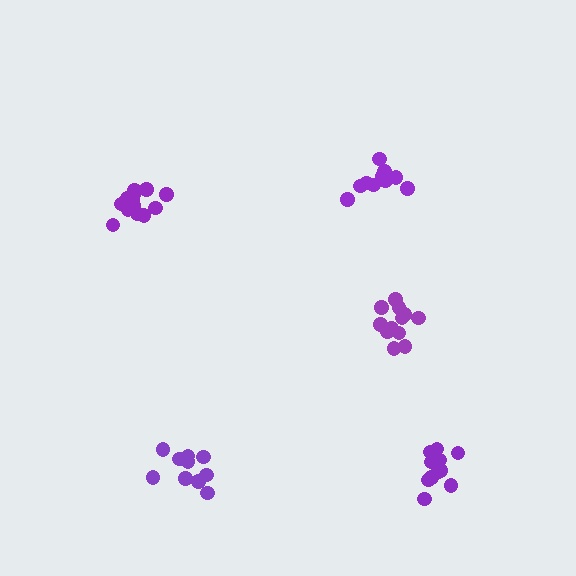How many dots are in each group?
Group 1: 13 dots, Group 2: 10 dots, Group 3: 10 dots, Group 4: 12 dots, Group 5: 12 dots (57 total).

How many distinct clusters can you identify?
There are 5 distinct clusters.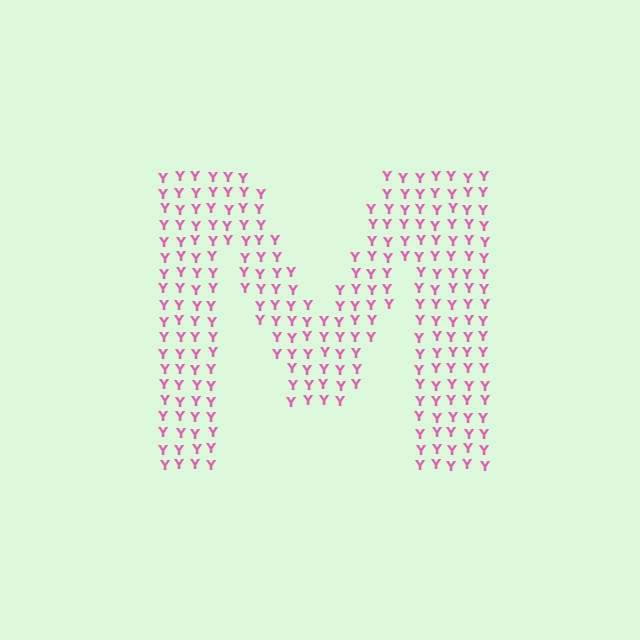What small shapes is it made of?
It is made of small letter Y's.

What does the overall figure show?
The overall figure shows the letter M.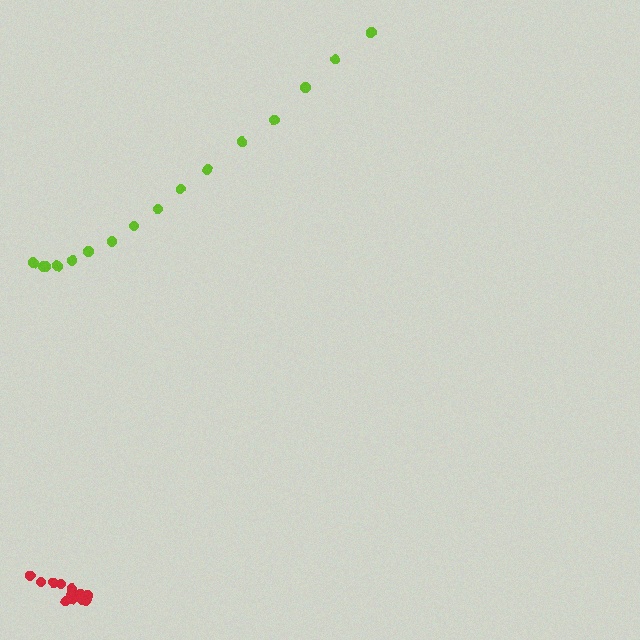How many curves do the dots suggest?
There are 2 distinct paths.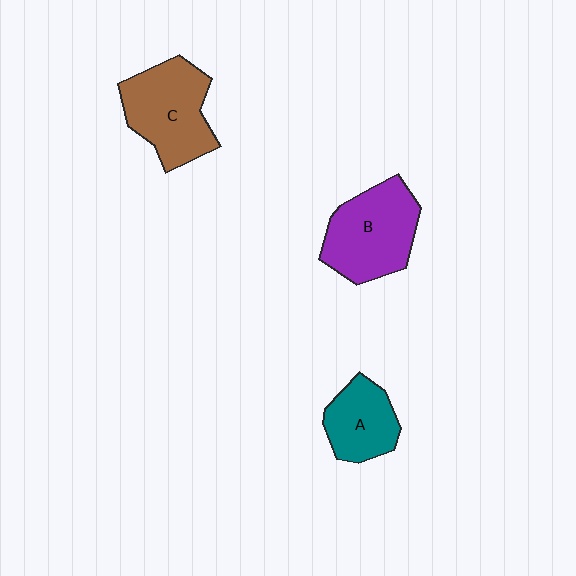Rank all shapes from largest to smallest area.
From largest to smallest: B (purple), C (brown), A (teal).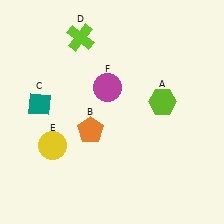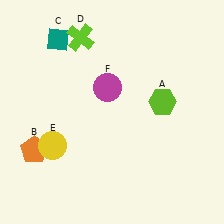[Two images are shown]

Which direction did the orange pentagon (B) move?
The orange pentagon (B) moved left.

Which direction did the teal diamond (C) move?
The teal diamond (C) moved up.